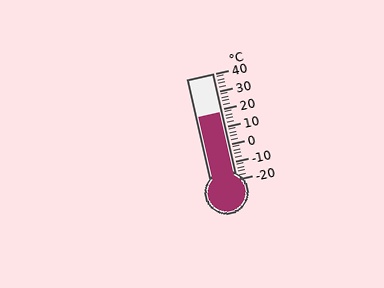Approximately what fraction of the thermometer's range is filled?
The thermometer is filled to approximately 65% of its range.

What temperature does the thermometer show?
The thermometer shows approximately 18°C.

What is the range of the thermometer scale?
The thermometer scale ranges from -20°C to 40°C.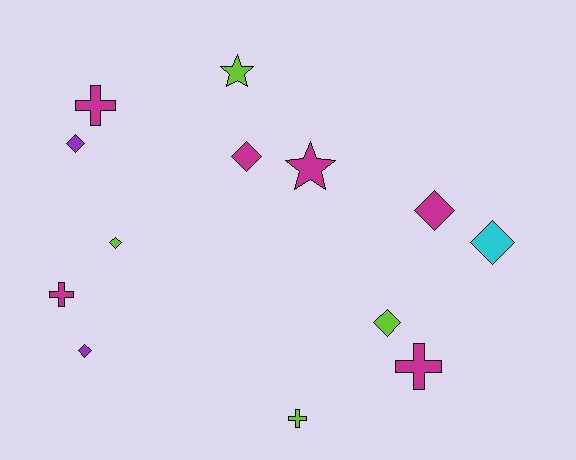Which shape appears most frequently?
Diamond, with 7 objects.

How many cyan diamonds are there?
There is 1 cyan diamond.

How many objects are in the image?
There are 13 objects.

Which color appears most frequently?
Magenta, with 6 objects.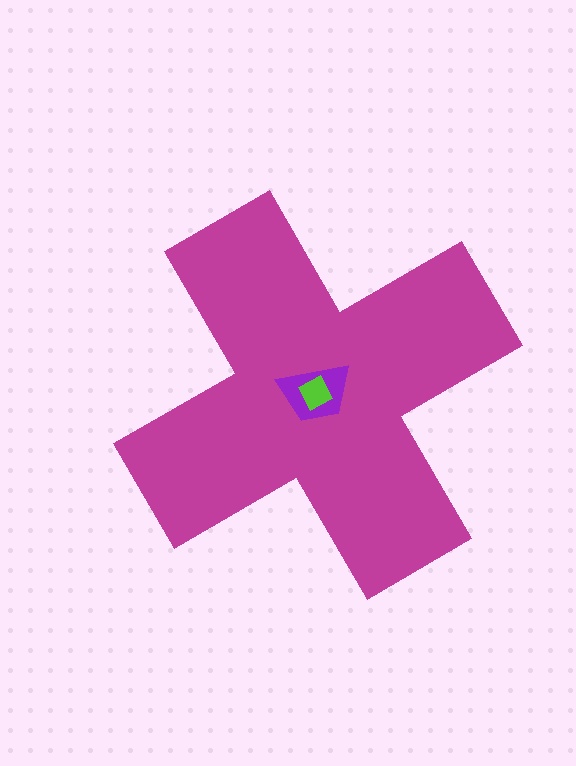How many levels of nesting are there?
3.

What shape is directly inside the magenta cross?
The purple trapezoid.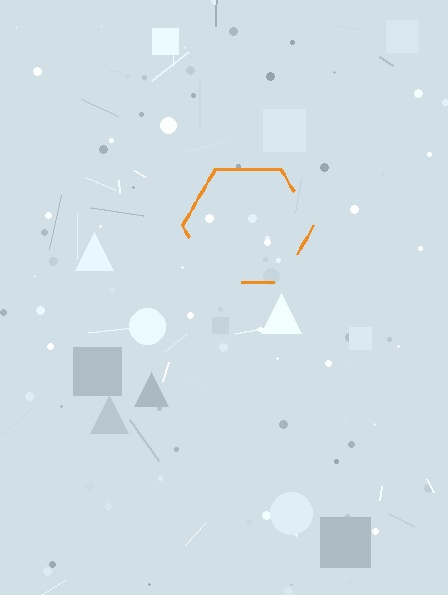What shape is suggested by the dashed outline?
The dashed outline suggests a hexagon.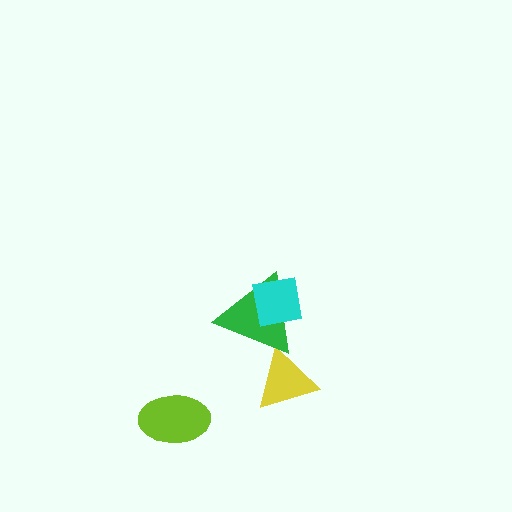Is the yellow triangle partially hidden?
Yes, it is partially covered by another shape.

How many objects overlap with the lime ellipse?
0 objects overlap with the lime ellipse.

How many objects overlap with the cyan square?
1 object overlaps with the cyan square.